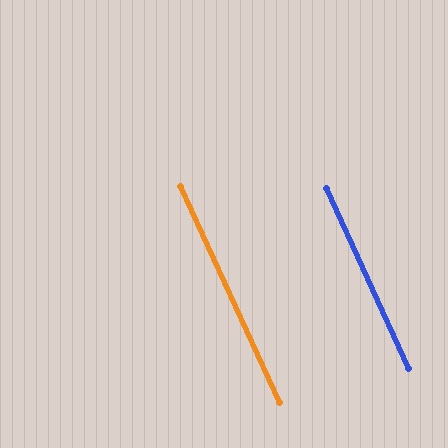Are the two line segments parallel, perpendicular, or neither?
Parallel — their directions differ by only 0.2°.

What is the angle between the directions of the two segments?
Approximately 0 degrees.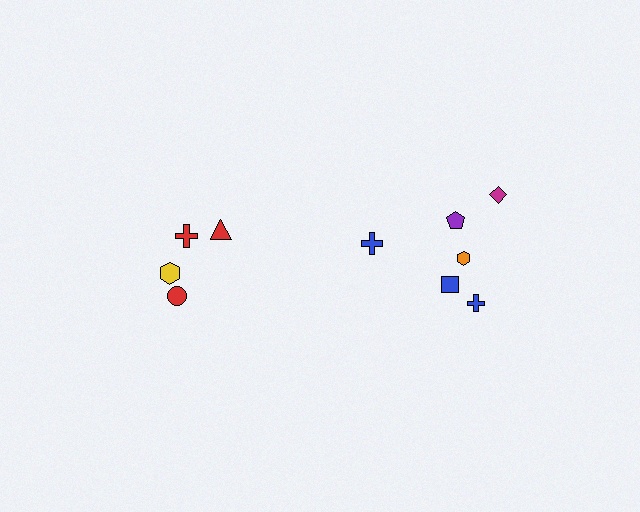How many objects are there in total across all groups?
There are 10 objects.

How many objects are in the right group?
There are 6 objects.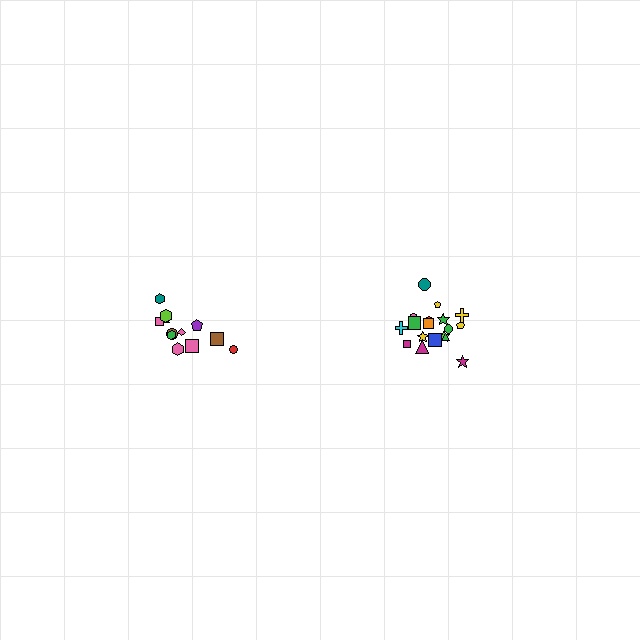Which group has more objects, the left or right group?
The right group.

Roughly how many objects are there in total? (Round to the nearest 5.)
Roughly 30 objects in total.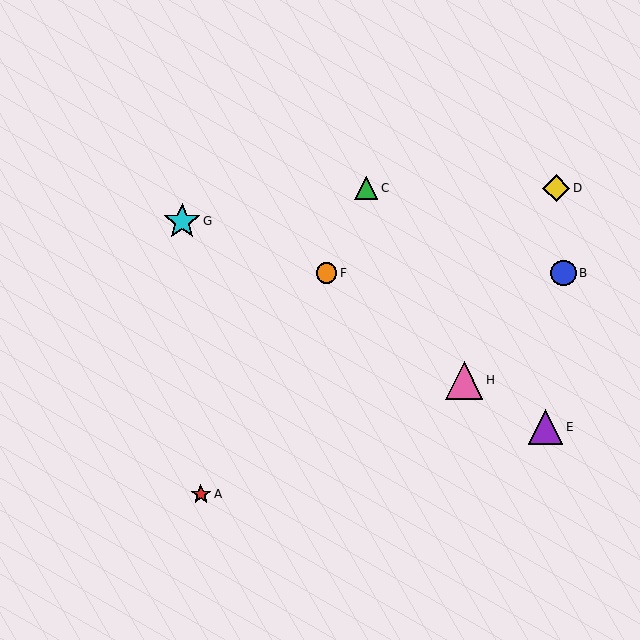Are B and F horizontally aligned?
Yes, both are at y≈273.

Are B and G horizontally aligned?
No, B is at y≈273 and G is at y≈221.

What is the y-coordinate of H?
Object H is at y≈380.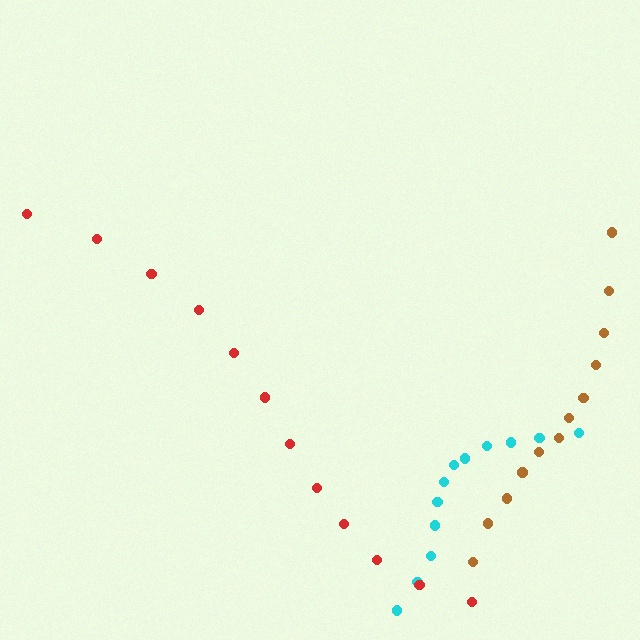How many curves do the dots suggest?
There are 3 distinct paths.